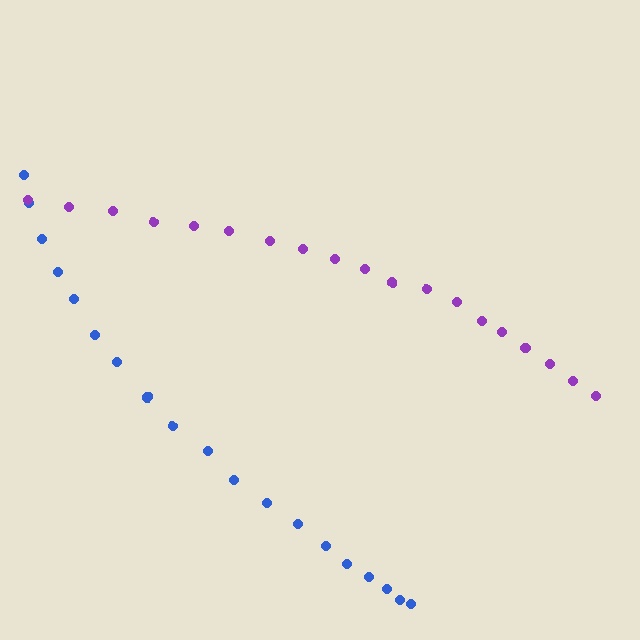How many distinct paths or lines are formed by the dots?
There are 2 distinct paths.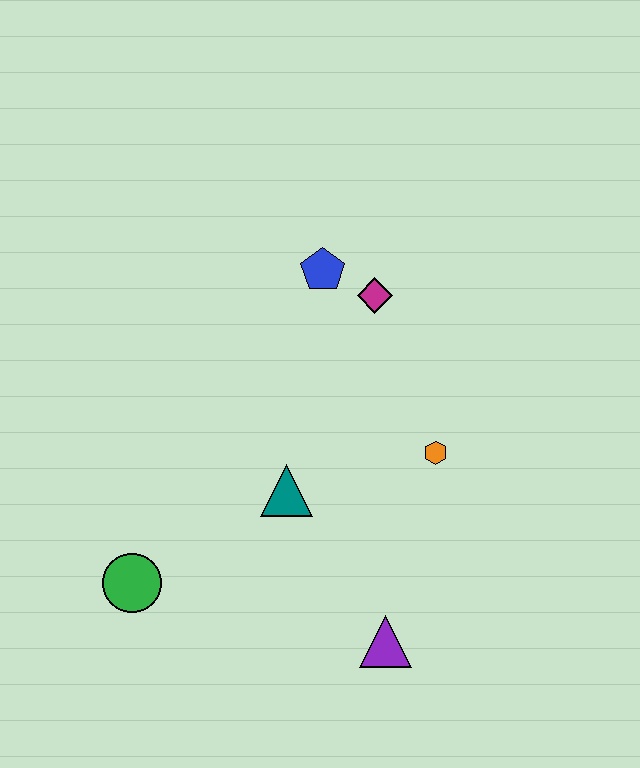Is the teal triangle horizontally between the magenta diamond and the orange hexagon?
No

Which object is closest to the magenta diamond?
The blue pentagon is closest to the magenta diamond.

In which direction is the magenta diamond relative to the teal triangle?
The magenta diamond is above the teal triangle.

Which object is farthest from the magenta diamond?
The green circle is farthest from the magenta diamond.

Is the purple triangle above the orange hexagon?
No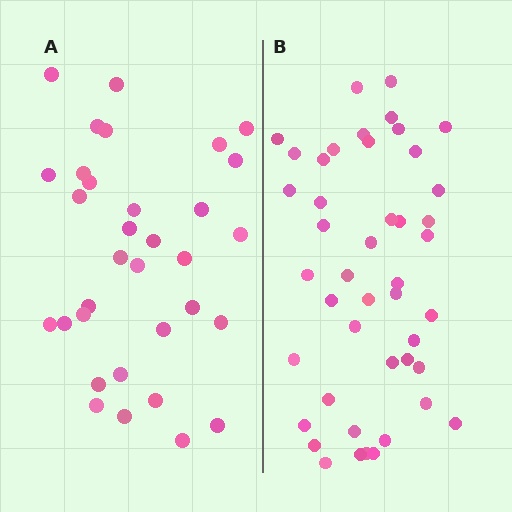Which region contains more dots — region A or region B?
Region B (the right region) has more dots.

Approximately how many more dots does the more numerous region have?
Region B has roughly 12 or so more dots than region A.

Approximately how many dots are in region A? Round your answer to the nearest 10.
About 30 dots. (The exact count is 33, which rounds to 30.)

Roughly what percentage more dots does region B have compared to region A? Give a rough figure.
About 35% more.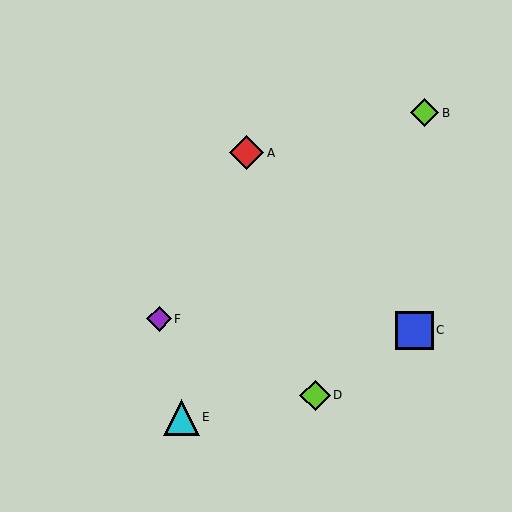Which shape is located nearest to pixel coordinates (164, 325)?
The purple diamond (labeled F) at (159, 319) is nearest to that location.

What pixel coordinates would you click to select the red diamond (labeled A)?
Click at (247, 153) to select the red diamond A.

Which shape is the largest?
The blue square (labeled C) is the largest.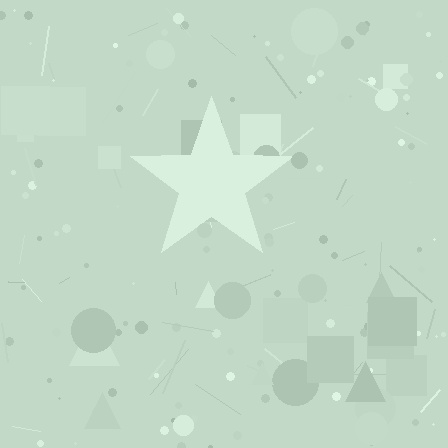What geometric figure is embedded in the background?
A star is embedded in the background.